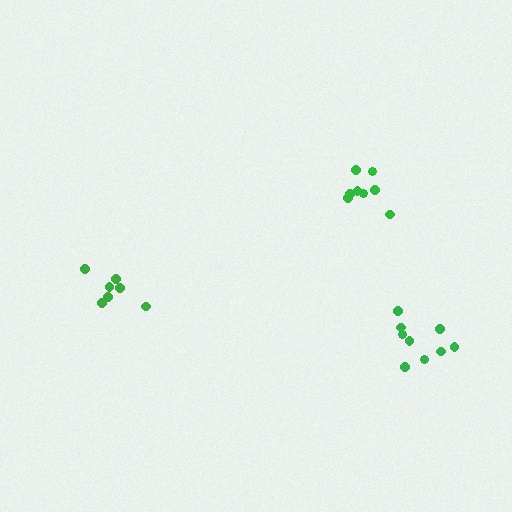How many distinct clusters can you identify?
There are 3 distinct clusters.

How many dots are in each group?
Group 1: 7 dots, Group 2: 9 dots, Group 3: 9 dots (25 total).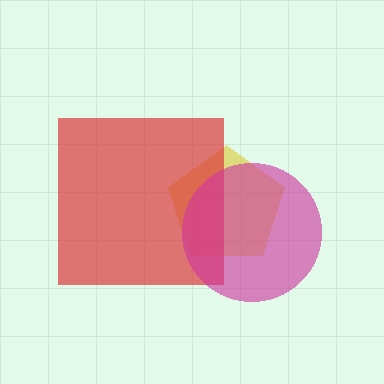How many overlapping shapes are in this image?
There are 3 overlapping shapes in the image.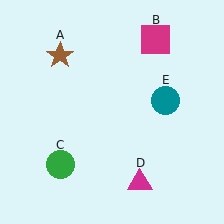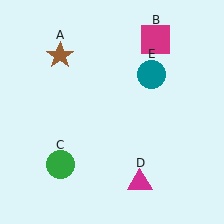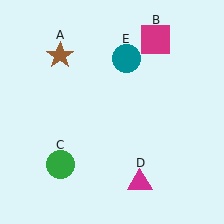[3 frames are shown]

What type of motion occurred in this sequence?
The teal circle (object E) rotated counterclockwise around the center of the scene.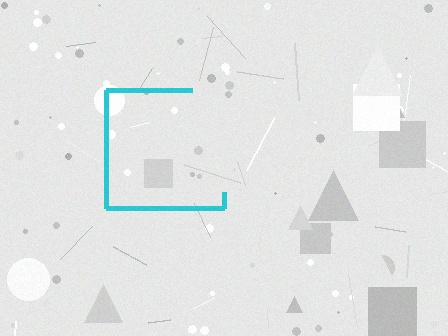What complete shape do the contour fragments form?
The contour fragments form a square.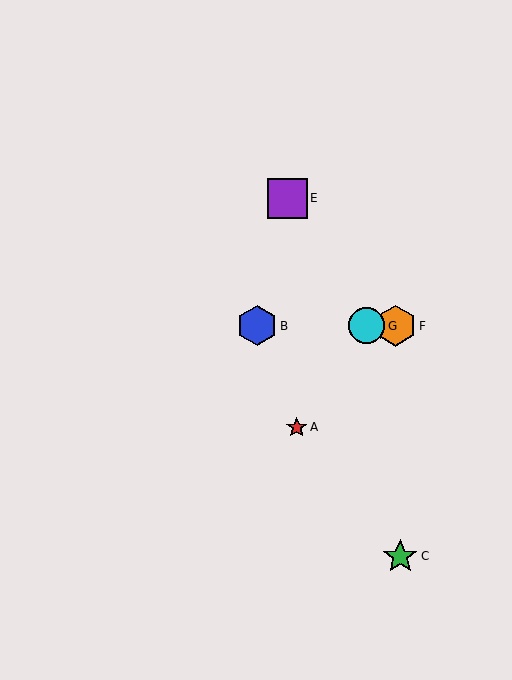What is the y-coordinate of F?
Object F is at y≈326.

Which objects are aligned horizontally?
Objects B, D, F, G are aligned horizontally.